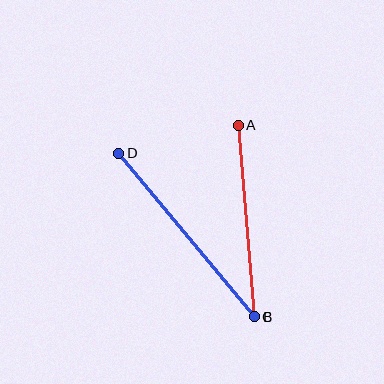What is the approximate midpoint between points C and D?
The midpoint is at approximately (186, 235) pixels.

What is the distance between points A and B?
The distance is approximately 192 pixels.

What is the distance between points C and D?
The distance is approximately 212 pixels.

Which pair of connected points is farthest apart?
Points C and D are farthest apart.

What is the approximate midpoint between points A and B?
The midpoint is at approximately (246, 221) pixels.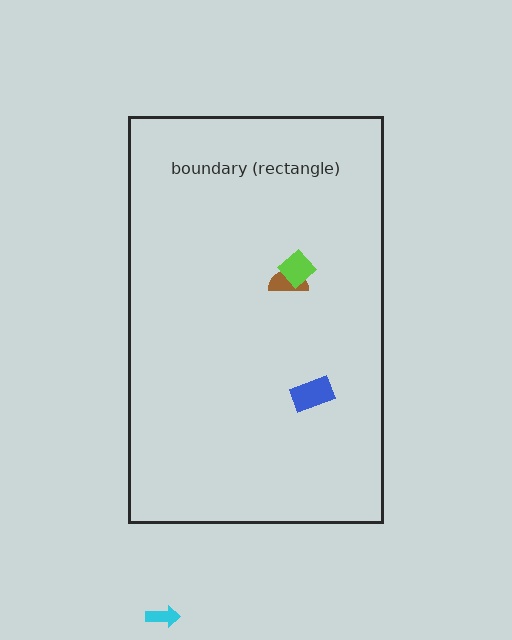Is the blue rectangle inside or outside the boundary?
Inside.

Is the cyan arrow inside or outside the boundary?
Outside.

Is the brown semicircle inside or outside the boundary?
Inside.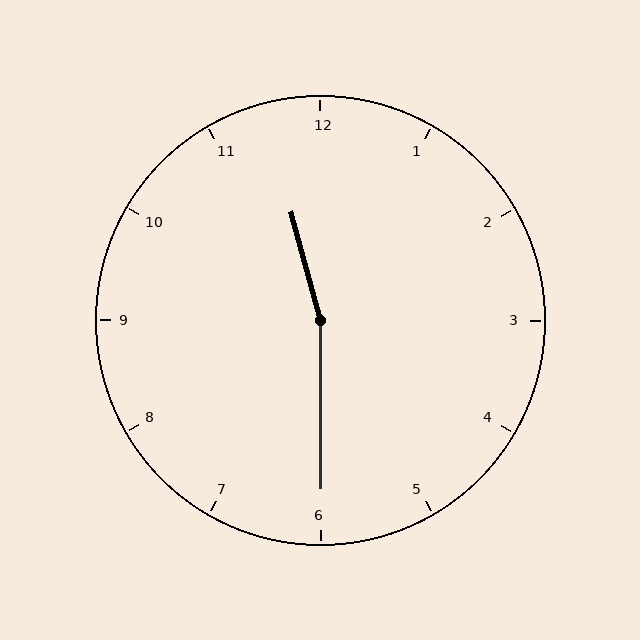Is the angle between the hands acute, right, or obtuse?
It is obtuse.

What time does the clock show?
11:30.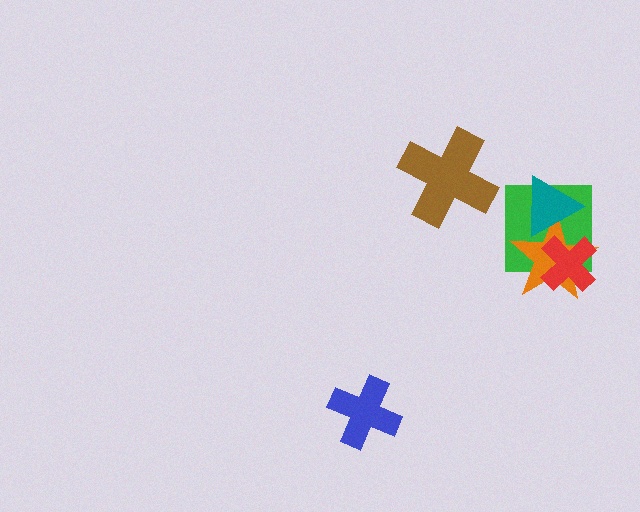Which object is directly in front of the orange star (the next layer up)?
The teal triangle is directly in front of the orange star.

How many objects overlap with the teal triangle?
2 objects overlap with the teal triangle.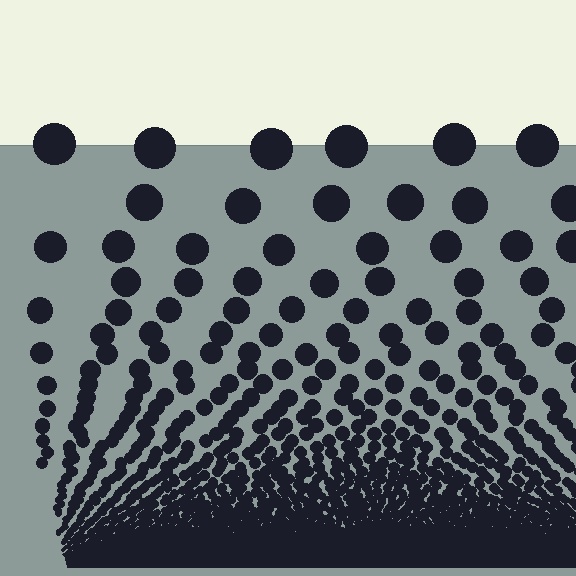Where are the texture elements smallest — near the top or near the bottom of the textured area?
Near the bottom.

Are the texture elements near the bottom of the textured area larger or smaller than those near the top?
Smaller. The gradient is inverted — elements near the bottom are smaller and denser.